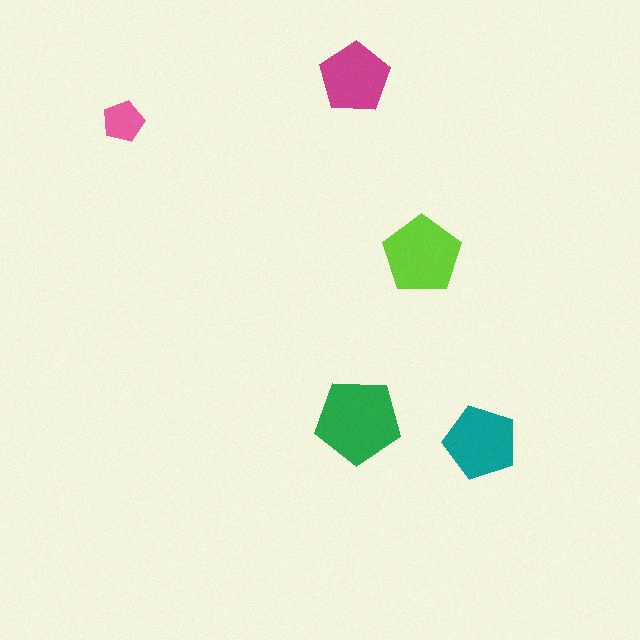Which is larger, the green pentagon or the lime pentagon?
The green one.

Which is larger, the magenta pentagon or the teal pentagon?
The teal one.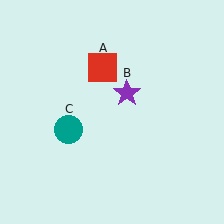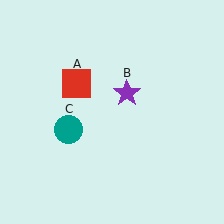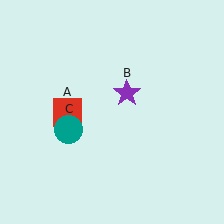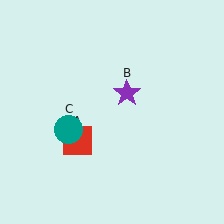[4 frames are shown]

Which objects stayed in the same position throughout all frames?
Purple star (object B) and teal circle (object C) remained stationary.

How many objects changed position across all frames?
1 object changed position: red square (object A).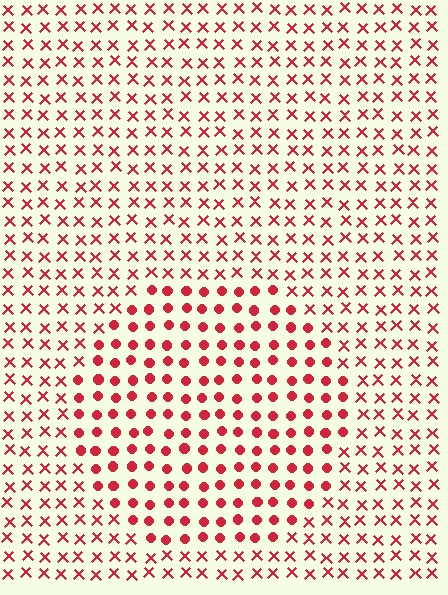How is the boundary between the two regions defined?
The boundary is defined by a change in element shape: circles inside vs. X marks outside. All elements share the same color and spacing.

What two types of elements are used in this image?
The image uses circles inside the circle region and X marks outside it.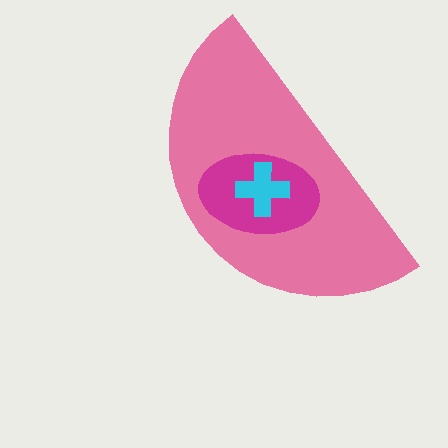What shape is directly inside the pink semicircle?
The magenta ellipse.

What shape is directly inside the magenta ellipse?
The cyan cross.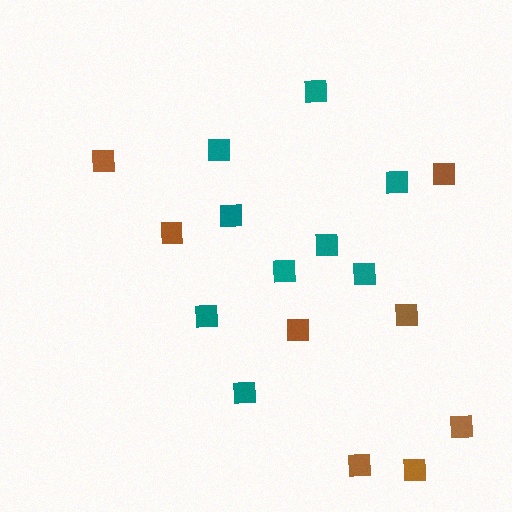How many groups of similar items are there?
There are 2 groups: one group of brown squares (8) and one group of teal squares (9).